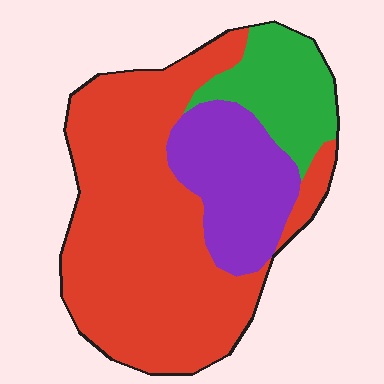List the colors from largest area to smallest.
From largest to smallest: red, purple, green.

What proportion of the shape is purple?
Purple covers about 20% of the shape.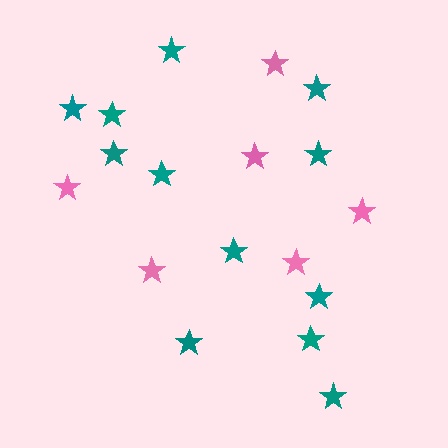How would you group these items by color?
There are 2 groups: one group of pink stars (6) and one group of teal stars (12).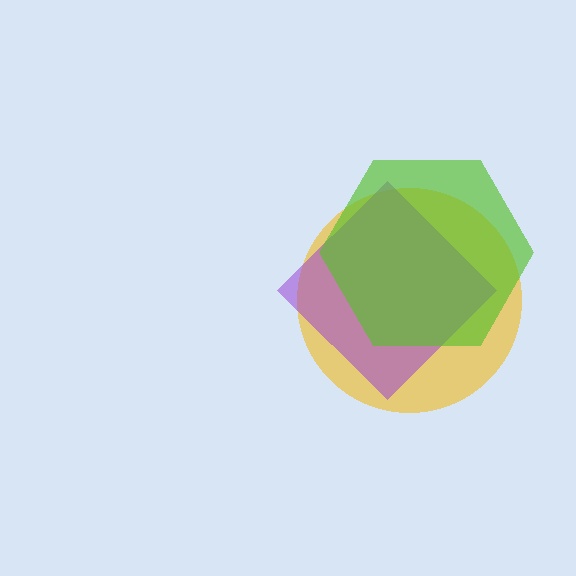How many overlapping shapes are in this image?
There are 3 overlapping shapes in the image.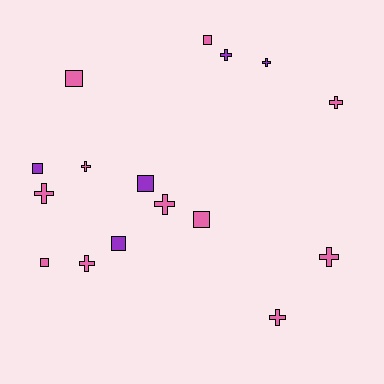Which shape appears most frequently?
Cross, with 9 objects.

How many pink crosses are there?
There are 7 pink crosses.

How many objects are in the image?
There are 16 objects.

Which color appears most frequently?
Pink, with 11 objects.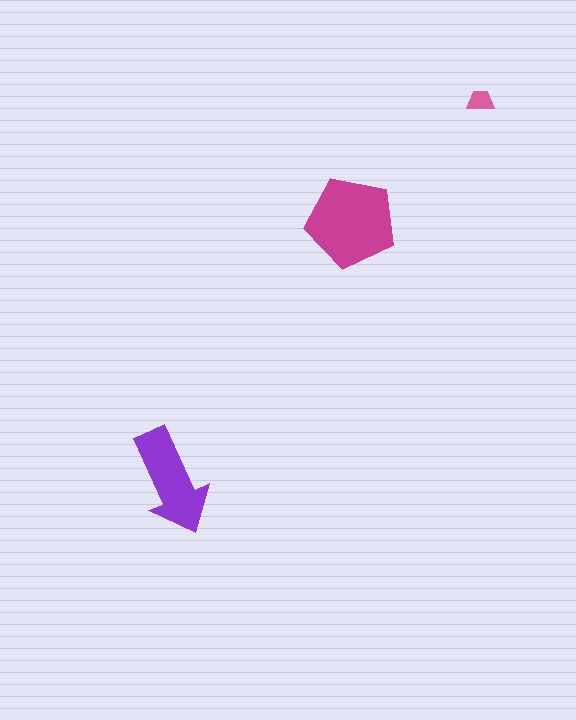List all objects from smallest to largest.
The pink trapezoid, the purple arrow, the magenta pentagon.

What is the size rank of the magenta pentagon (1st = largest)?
1st.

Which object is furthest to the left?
The purple arrow is leftmost.